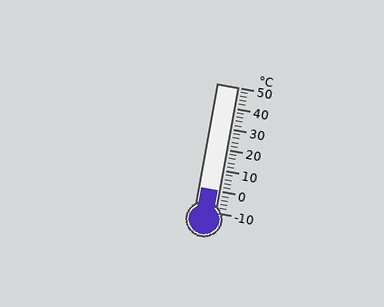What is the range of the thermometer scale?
The thermometer scale ranges from -10°C to 50°C.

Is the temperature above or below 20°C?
The temperature is below 20°C.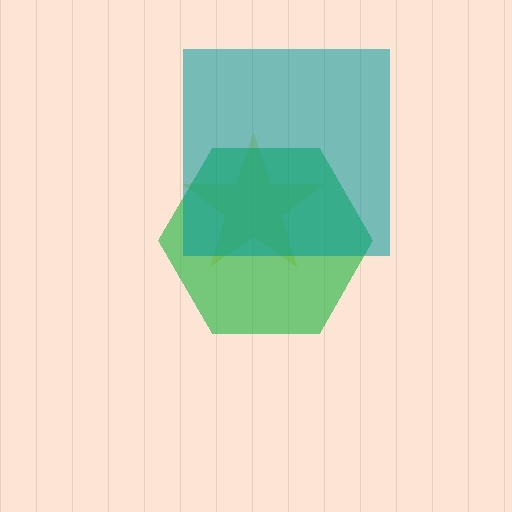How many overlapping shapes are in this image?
There are 3 overlapping shapes in the image.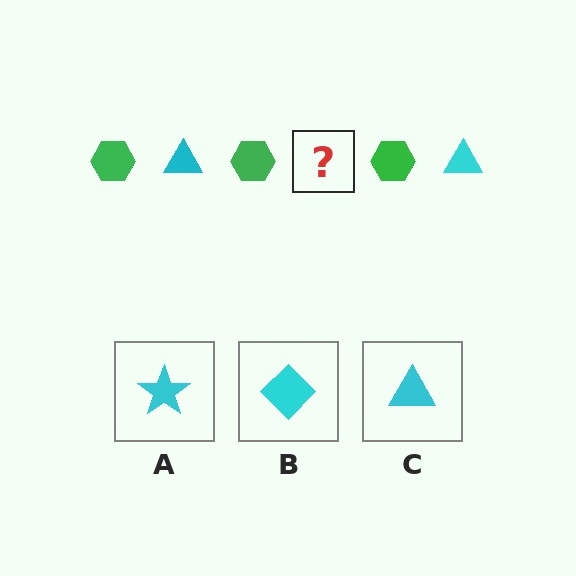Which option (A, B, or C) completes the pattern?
C.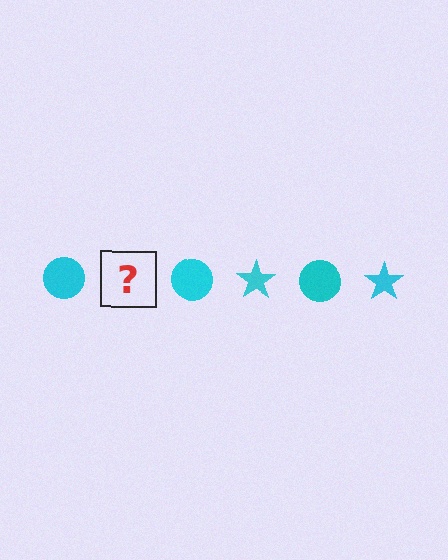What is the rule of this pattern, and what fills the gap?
The rule is that the pattern cycles through circle, star shapes in cyan. The gap should be filled with a cyan star.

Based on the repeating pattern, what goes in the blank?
The blank should be a cyan star.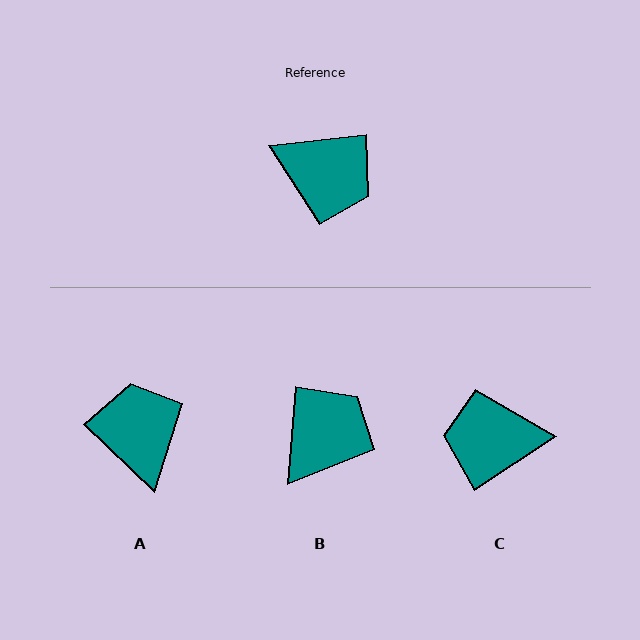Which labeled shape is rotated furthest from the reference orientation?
C, about 153 degrees away.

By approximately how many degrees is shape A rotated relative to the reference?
Approximately 129 degrees counter-clockwise.